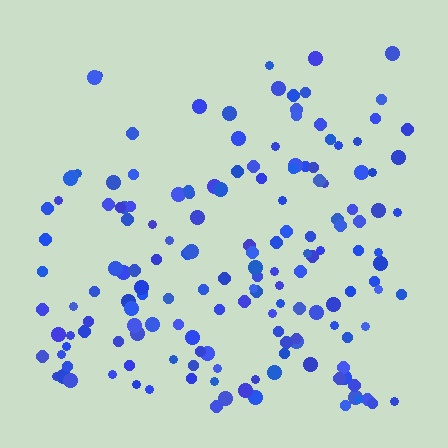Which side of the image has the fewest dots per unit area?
The top.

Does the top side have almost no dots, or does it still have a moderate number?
Still a moderate number, just noticeably fewer than the bottom.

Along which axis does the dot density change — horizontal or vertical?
Vertical.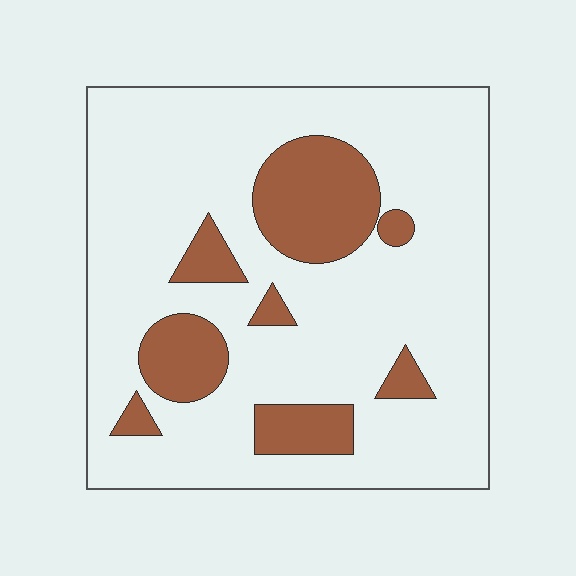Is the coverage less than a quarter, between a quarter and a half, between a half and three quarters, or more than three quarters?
Less than a quarter.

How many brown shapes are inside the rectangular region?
8.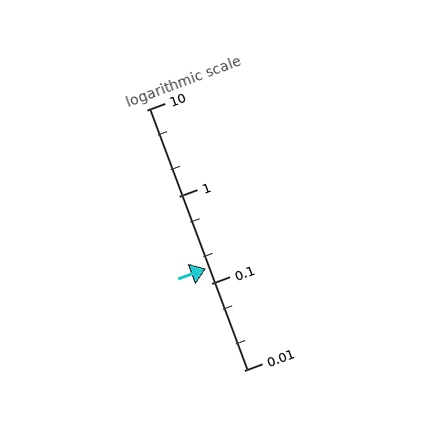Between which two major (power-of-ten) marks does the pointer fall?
The pointer is between 0.1 and 1.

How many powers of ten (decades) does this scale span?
The scale spans 3 decades, from 0.01 to 10.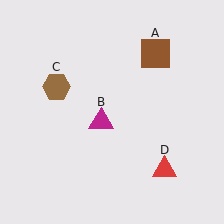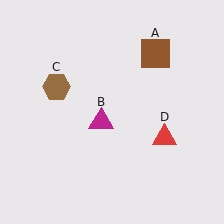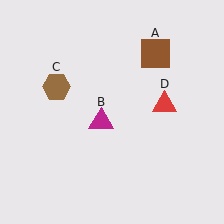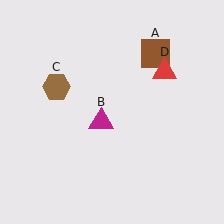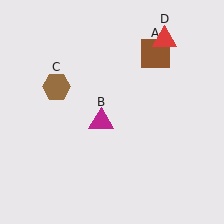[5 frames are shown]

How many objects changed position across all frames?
1 object changed position: red triangle (object D).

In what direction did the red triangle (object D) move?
The red triangle (object D) moved up.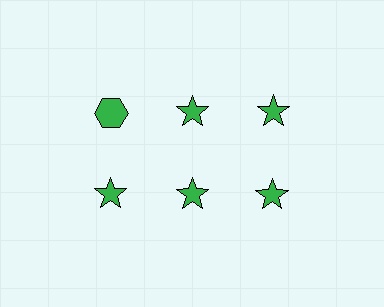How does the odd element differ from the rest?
It has a different shape: hexagon instead of star.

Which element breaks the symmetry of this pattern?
The green hexagon in the top row, leftmost column breaks the symmetry. All other shapes are green stars.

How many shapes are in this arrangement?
There are 6 shapes arranged in a grid pattern.